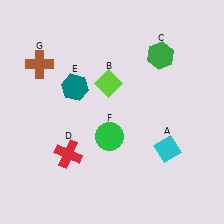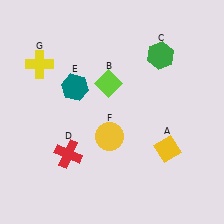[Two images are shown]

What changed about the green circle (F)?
In Image 1, F is green. In Image 2, it changed to yellow.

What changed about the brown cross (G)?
In Image 1, G is brown. In Image 2, it changed to yellow.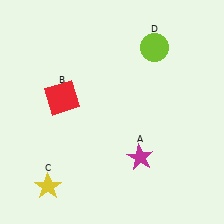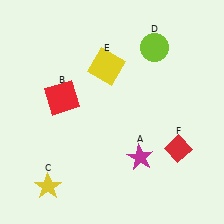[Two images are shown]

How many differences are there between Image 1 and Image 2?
There are 2 differences between the two images.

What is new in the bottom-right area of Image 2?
A red diamond (F) was added in the bottom-right area of Image 2.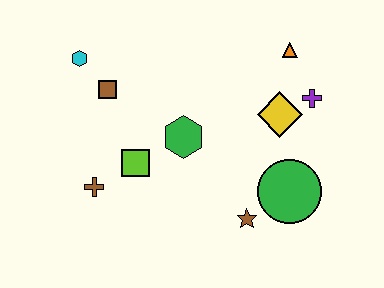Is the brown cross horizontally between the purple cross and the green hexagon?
No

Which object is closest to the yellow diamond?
The purple cross is closest to the yellow diamond.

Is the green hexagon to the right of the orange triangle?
No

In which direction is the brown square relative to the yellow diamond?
The brown square is to the left of the yellow diamond.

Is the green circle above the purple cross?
No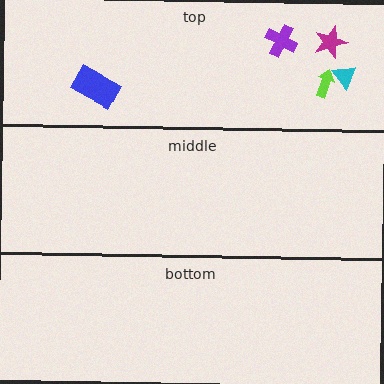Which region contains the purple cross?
The top region.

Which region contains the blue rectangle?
The top region.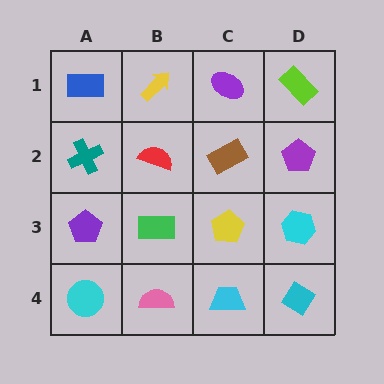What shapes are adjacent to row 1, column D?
A purple pentagon (row 2, column D), a purple ellipse (row 1, column C).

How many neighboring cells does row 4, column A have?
2.